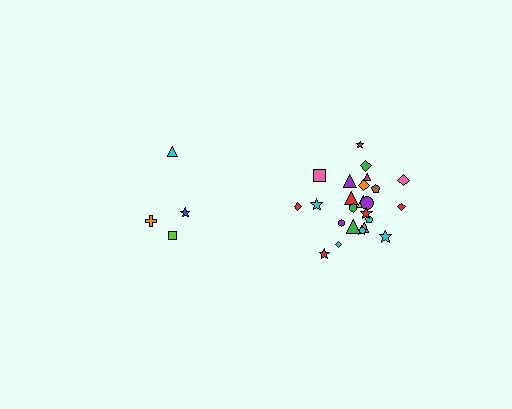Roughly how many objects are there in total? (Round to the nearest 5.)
Roughly 30 objects in total.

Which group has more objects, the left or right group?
The right group.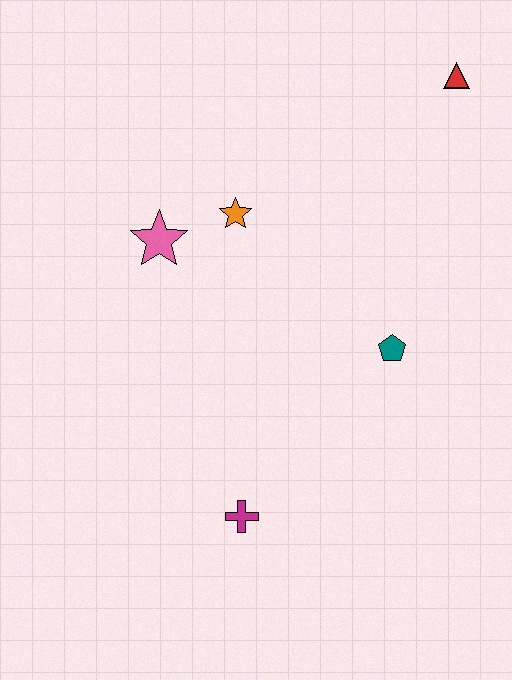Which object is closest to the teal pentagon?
The orange star is closest to the teal pentagon.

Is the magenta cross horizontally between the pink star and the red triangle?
Yes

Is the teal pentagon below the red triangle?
Yes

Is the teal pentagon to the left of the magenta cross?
No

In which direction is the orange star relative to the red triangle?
The orange star is to the left of the red triangle.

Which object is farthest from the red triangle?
The magenta cross is farthest from the red triangle.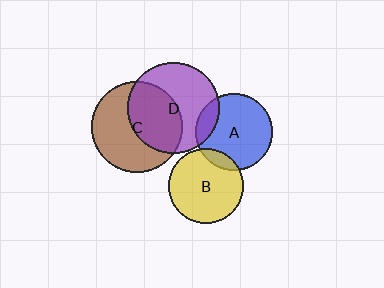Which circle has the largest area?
Circle C (brown).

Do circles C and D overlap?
Yes.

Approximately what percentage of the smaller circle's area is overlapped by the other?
Approximately 45%.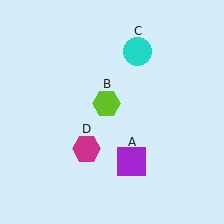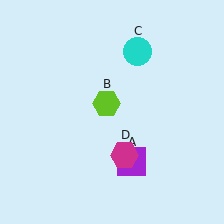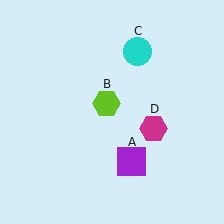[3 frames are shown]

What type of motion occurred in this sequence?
The magenta hexagon (object D) rotated counterclockwise around the center of the scene.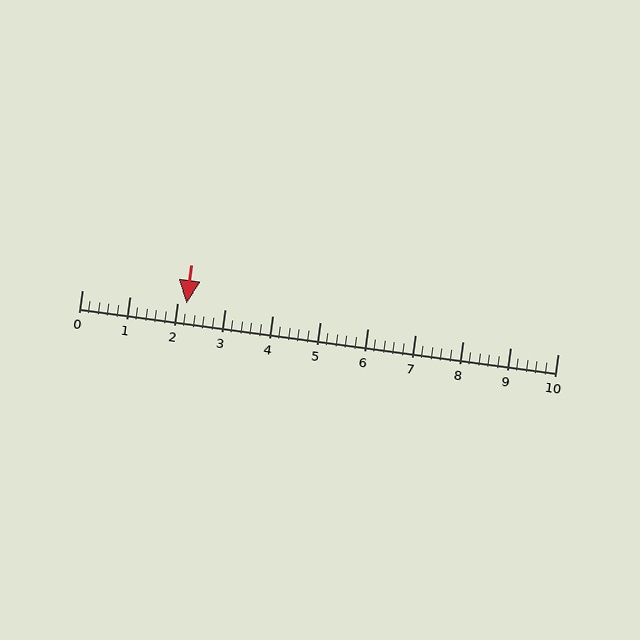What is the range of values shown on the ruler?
The ruler shows values from 0 to 10.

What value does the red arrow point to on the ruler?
The red arrow points to approximately 2.2.